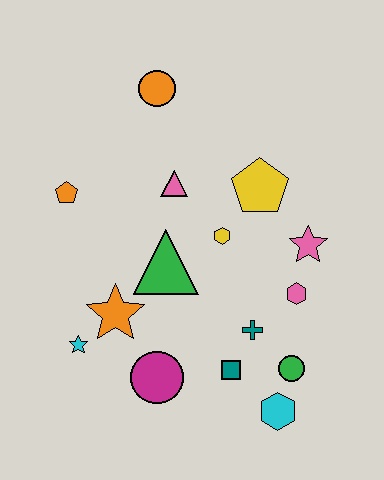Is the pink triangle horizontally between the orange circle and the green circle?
Yes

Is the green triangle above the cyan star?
Yes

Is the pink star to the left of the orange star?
No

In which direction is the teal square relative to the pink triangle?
The teal square is below the pink triangle.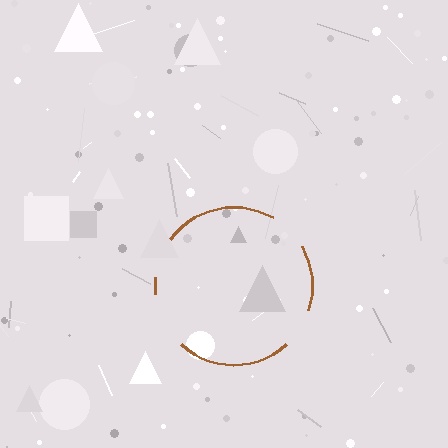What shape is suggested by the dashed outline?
The dashed outline suggests a circle.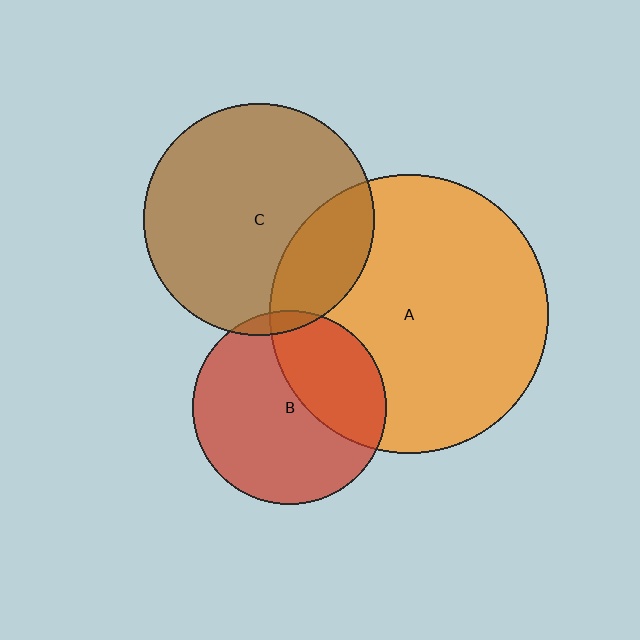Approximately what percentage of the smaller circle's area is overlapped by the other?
Approximately 5%.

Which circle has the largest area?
Circle A (orange).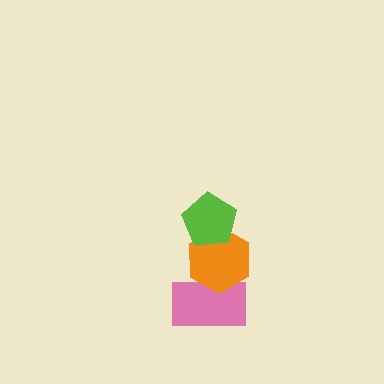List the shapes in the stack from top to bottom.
From top to bottom: the lime pentagon, the orange hexagon, the pink rectangle.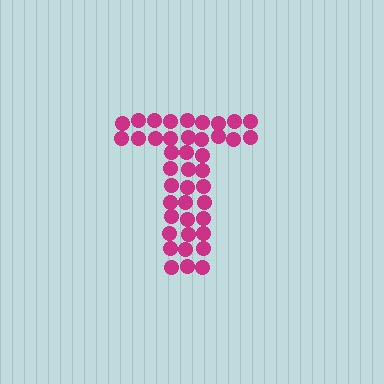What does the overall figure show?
The overall figure shows the letter T.